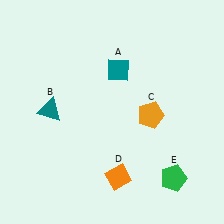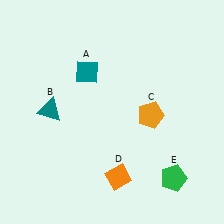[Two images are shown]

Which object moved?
The teal diamond (A) moved left.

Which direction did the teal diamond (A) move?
The teal diamond (A) moved left.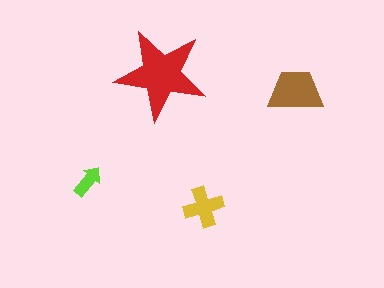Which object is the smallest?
The lime arrow.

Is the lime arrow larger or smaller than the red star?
Smaller.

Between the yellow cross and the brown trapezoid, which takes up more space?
The brown trapezoid.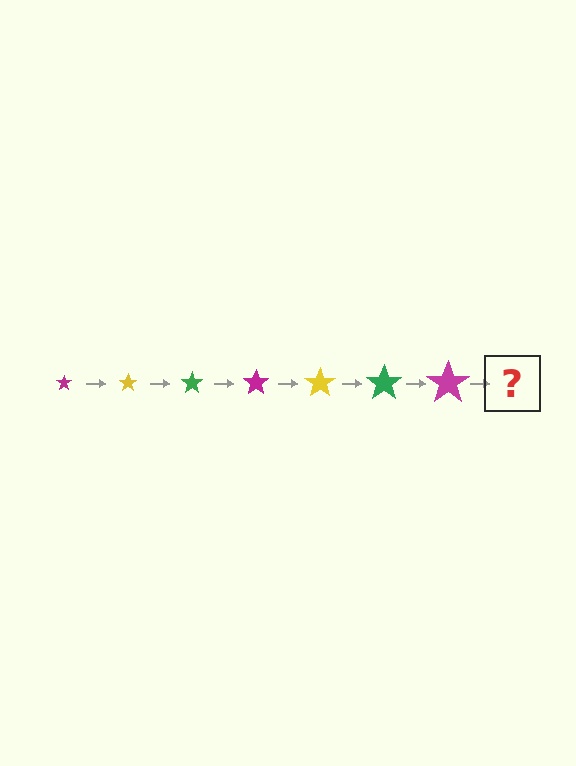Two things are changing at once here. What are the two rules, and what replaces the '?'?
The two rules are that the star grows larger each step and the color cycles through magenta, yellow, and green. The '?' should be a yellow star, larger than the previous one.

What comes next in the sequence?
The next element should be a yellow star, larger than the previous one.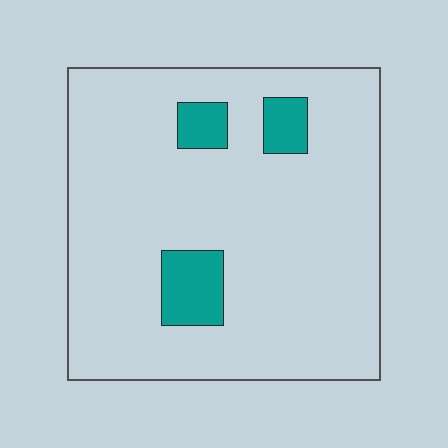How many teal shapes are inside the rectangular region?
3.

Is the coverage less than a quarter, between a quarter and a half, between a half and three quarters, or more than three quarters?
Less than a quarter.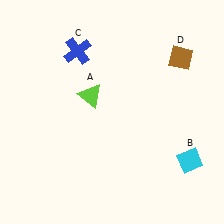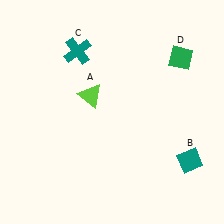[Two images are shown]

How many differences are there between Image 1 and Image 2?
There are 3 differences between the two images.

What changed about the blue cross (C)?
In Image 1, C is blue. In Image 2, it changed to teal.